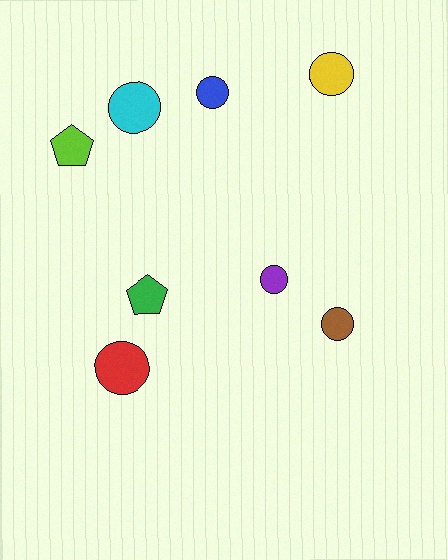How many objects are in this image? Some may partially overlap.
There are 8 objects.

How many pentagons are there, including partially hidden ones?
There are 2 pentagons.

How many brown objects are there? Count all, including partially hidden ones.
There is 1 brown object.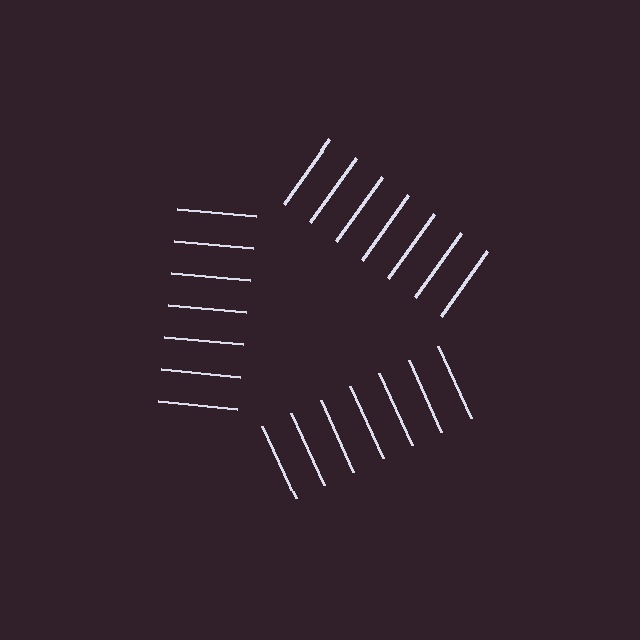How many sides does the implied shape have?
3 sides — the line-ends trace a triangle.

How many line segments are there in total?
21 — 7 along each of the 3 edges.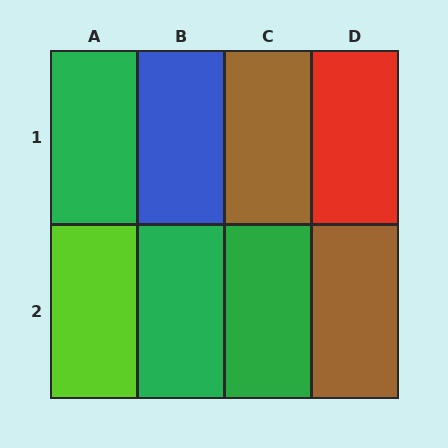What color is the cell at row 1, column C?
Brown.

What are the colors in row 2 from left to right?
Lime, green, green, brown.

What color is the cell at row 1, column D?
Red.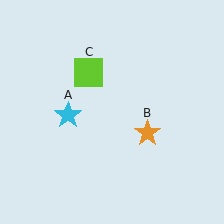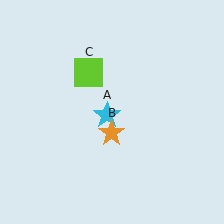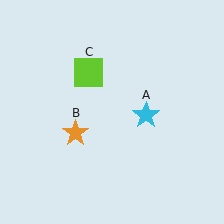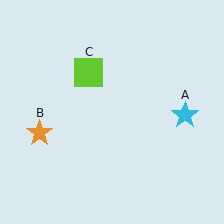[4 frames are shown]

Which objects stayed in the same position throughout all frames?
Lime square (object C) remained stationary.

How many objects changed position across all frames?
2 objects changed position: cyan star (object A), orange star (object B).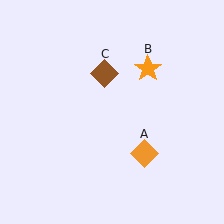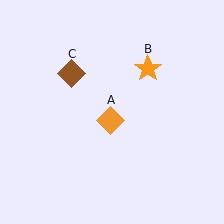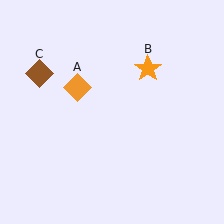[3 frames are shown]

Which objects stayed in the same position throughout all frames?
Orange star (object B) remained stationary.